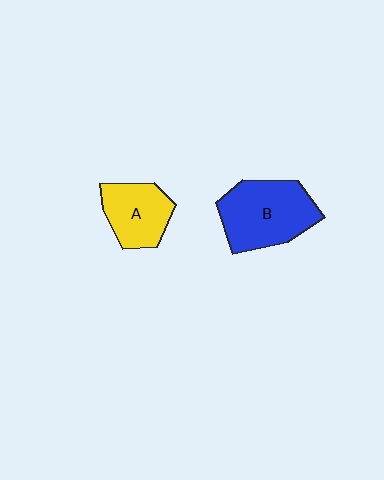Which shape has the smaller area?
Shape A (yellow).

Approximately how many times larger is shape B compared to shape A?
Approximately 1.5 times.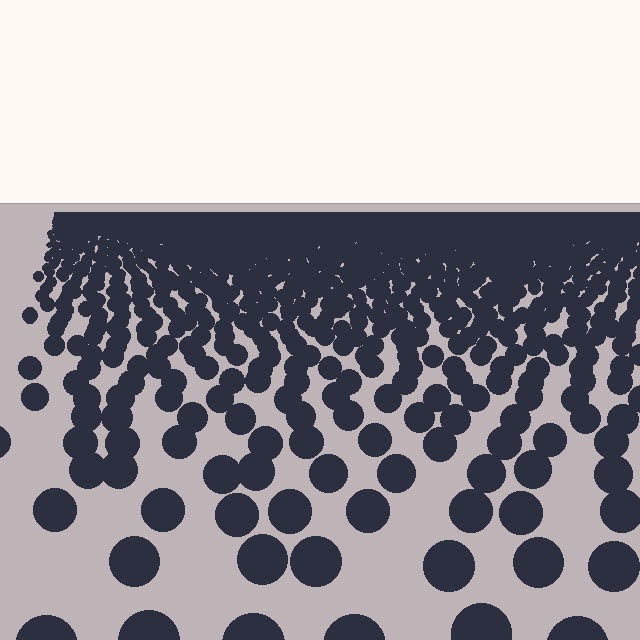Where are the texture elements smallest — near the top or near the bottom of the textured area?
Near the top.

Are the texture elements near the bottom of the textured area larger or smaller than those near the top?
Larger. Near the bottom, elements are closer to the viewer and appear at a bigger on-screen size.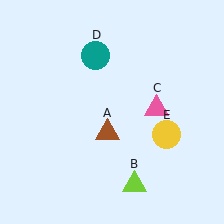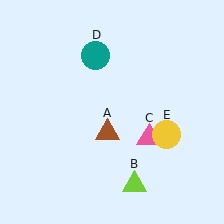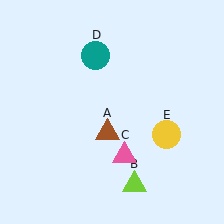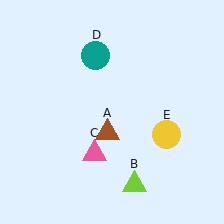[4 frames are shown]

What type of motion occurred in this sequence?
The pink triangle (object C) rotated clockwise around the center of the scene.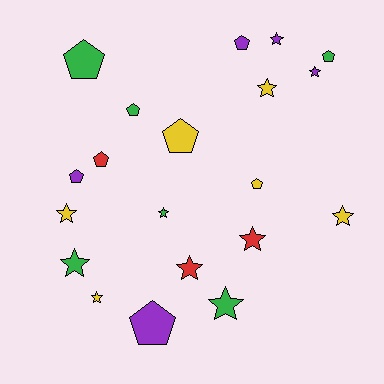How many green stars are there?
There are 3 green stars.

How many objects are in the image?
There are 20 objects.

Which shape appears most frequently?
Star, with 11 objects.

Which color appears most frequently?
Yellow, with 6 objects.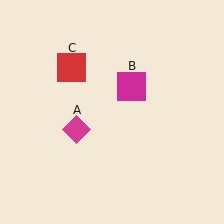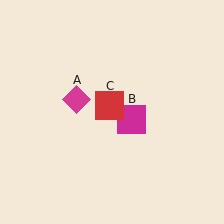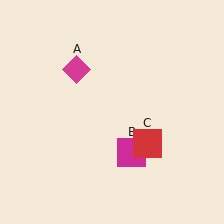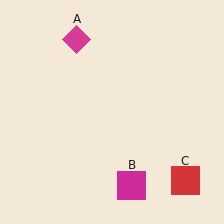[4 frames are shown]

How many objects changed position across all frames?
3 objects changed position: magenta diamond (object A), magenta square (object B), red square (object C).